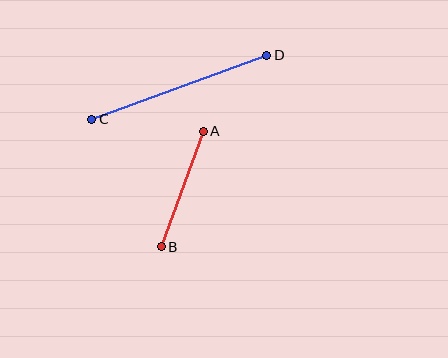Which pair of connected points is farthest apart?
Points C and D are farthest apart.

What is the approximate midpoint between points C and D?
The midpoint is at approximately (179, 87) pixels.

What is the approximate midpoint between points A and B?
The midpoint is at approximately (182, 189) pixels.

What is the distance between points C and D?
The distance is approximately 186 pixels.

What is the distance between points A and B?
The distance is approximately 123 pixels.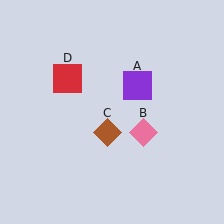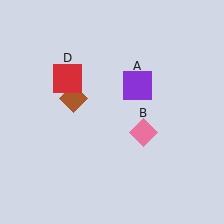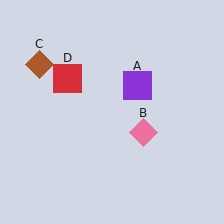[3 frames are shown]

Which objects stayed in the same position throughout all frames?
Purple square (object A) and pink diamond (object B) and red square (object D) remained stationary.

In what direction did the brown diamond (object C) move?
The brown diamond (object C) moved up and to the left.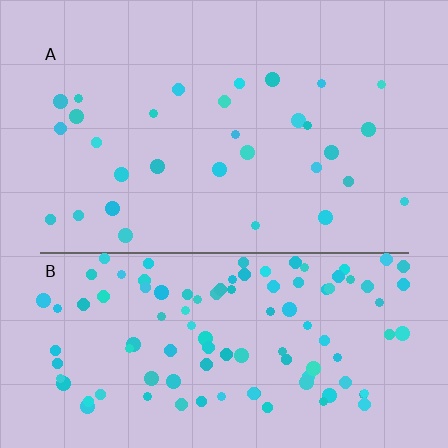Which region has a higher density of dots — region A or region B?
B (the bottom).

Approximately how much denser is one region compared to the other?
Approximately 3.6× — region B over region A.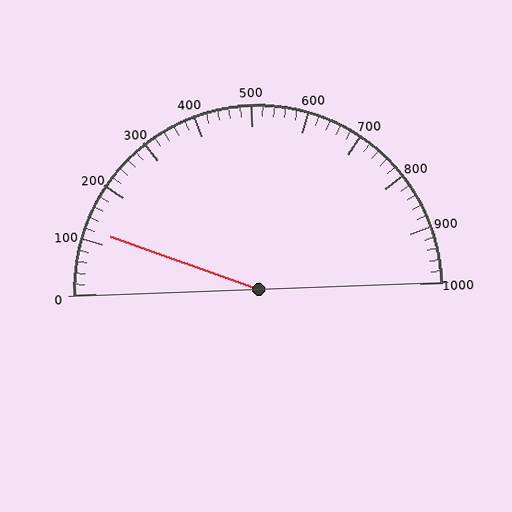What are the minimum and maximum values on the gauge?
The gauge ranges from 0 to 1000.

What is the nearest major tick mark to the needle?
The nearest major tick mark is 100.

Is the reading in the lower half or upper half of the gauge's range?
The reading is in the lower half of the range (0 to 1000).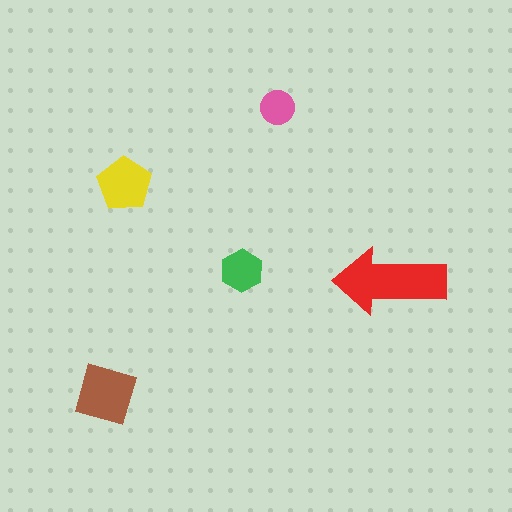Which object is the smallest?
The pink circle.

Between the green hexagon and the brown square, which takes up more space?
The brown square.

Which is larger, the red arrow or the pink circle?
The red arrow.